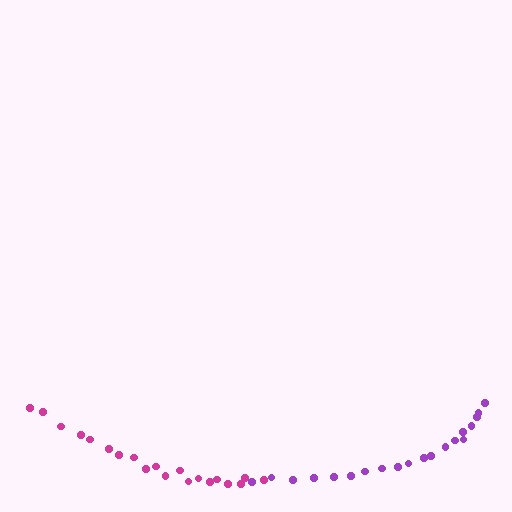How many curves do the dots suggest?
There are 2 distinct paths.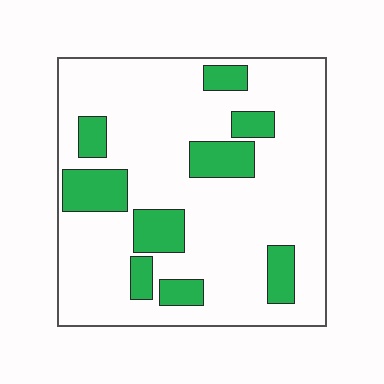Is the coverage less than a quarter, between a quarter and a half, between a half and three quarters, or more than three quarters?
Less than a quarter.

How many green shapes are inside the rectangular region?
9.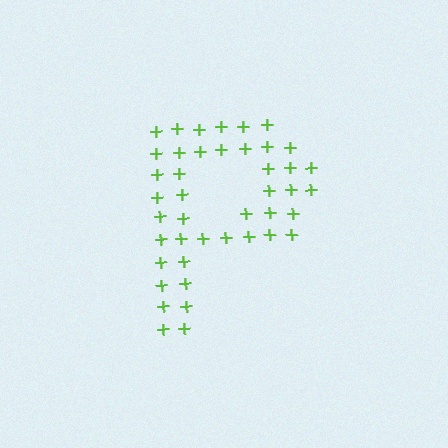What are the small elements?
The small elements are plus signs.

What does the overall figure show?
The overall figure shows the letter P.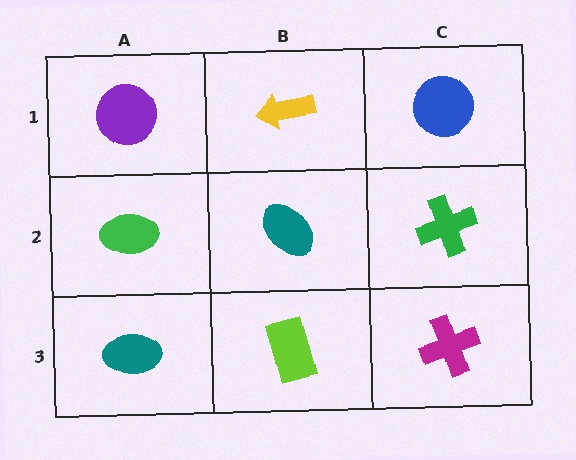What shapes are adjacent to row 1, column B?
A teal ellipse (row 2, column B), a purple circle (row 1, column A), a blue circle (row 1, column C).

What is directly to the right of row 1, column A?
A yellow arrow.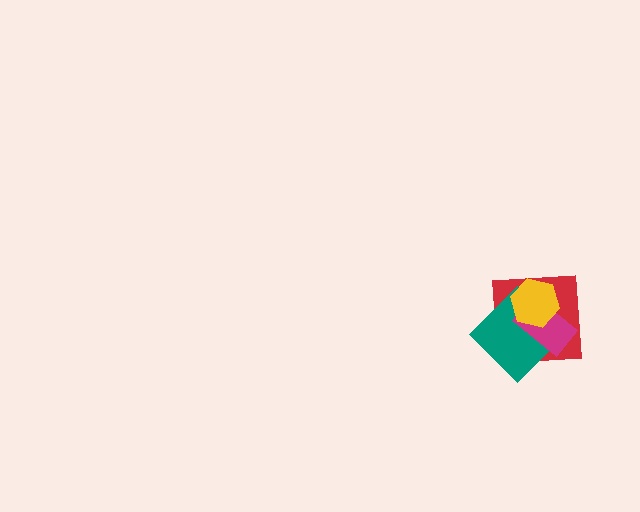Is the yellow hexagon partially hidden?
No, no other shape covers it.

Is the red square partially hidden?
Yes, it is partially covered by another shape.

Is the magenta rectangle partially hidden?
Yes, it is partially covered by another shape.